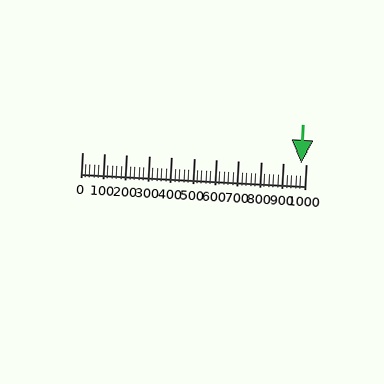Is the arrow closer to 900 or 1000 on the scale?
The arrow is closer to 1000.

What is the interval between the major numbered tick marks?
The major tick marks are spaced 100 units apart.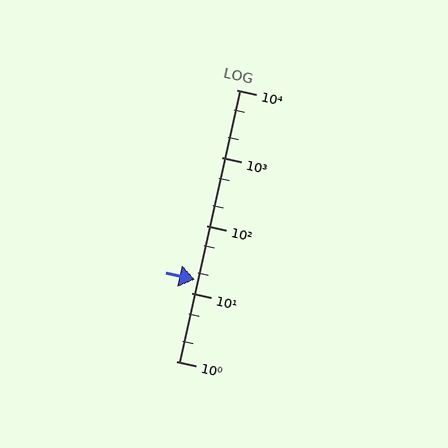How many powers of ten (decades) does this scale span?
The scale spans 4 decades, from 1 to 10000.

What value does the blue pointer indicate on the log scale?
The pointer indicates approximately 16.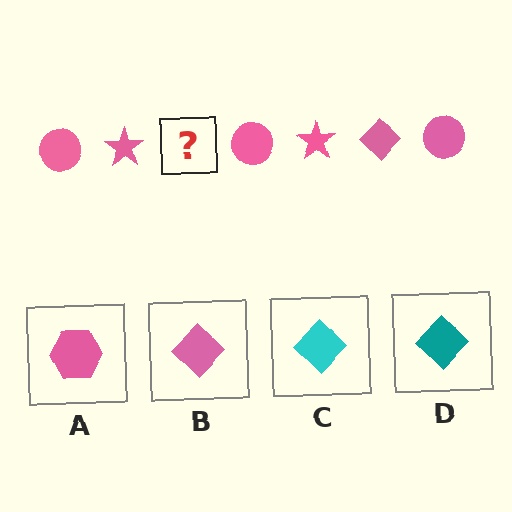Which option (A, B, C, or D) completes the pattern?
B.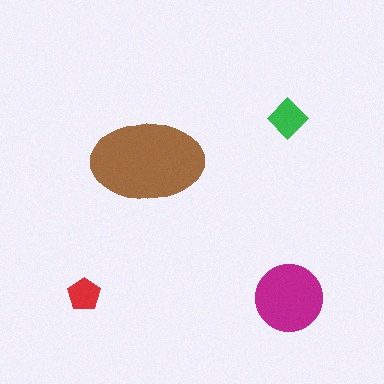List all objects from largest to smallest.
The brown ellipse, the magenta circle, the green diamond, the red pentagon.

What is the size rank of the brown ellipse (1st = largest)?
1st.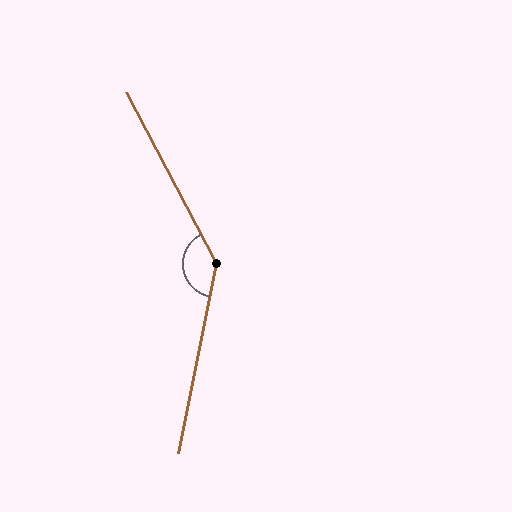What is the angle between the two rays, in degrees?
Approximately 141 degrees.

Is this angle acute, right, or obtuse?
It is obtuse.